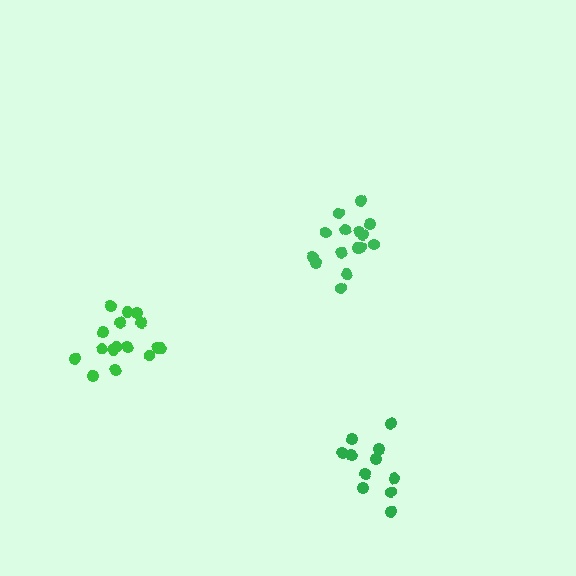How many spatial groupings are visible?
There are 3 spatial groupings.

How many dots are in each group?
Group 1: 11 dots, Group 2: 15 dots, Group 3: 16 dots (42 total).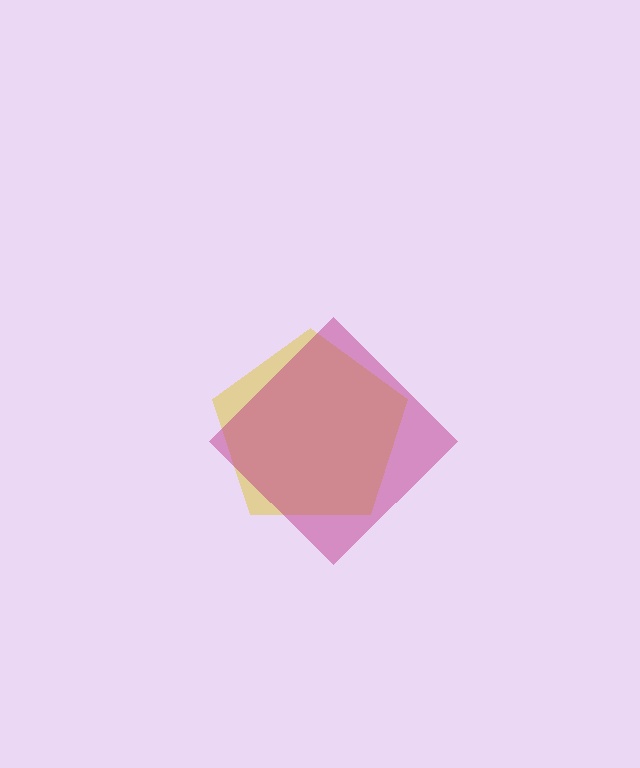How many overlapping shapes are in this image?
There are 2 overlapping shapes in the image.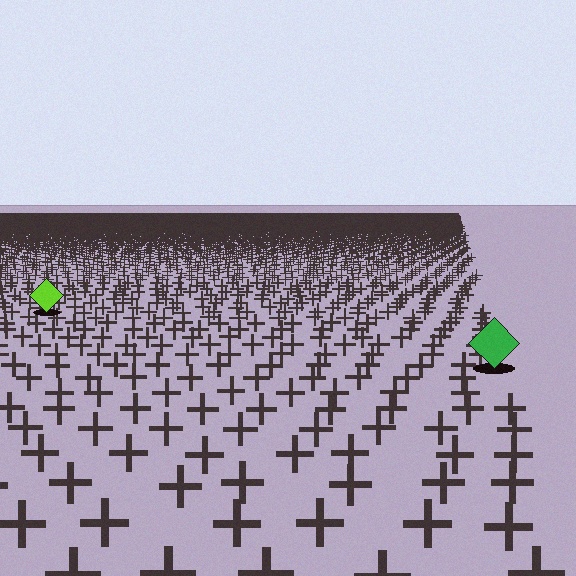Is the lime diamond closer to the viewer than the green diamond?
No. The green diamond is closer — you can tell from the texture gradient: the ground texture is coarser near it.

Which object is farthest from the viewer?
The lime diamond is farthest from the viewer. It appears smaller and the ground texture around it is denser.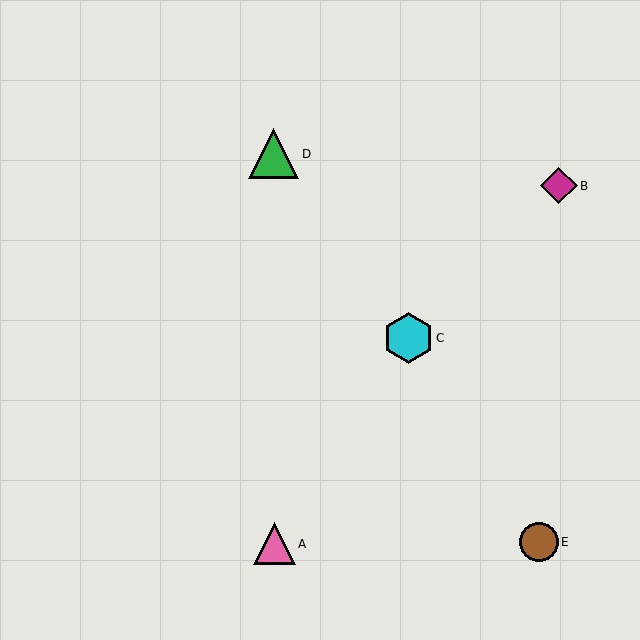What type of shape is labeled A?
Shape A is a pink triangle.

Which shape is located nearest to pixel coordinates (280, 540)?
The pink triangle (labeled A) at (274, 544) is nearest to that location.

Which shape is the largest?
The cyan hexagon (labeled C) is the largest.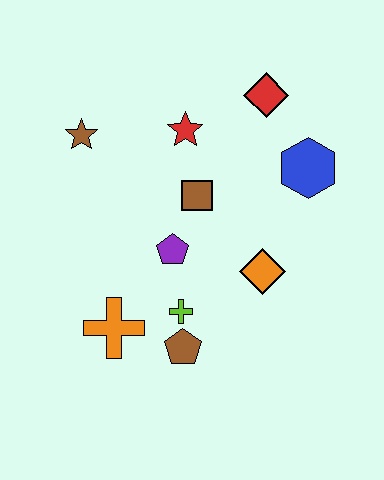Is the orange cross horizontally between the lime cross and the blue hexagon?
No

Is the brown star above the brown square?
Yes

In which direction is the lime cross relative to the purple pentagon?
The lime cross is below the purple pentagon.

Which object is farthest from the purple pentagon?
The red diamond is farthest from the purple pentagon.